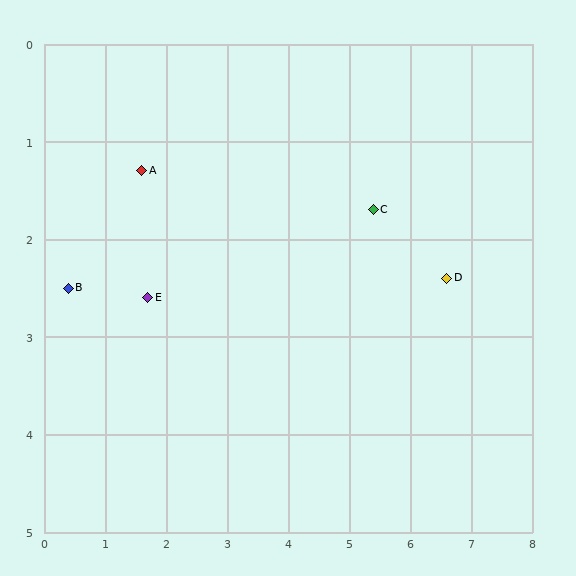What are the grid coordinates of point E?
Point E is at approximately (1.7, 2.6).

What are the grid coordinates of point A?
Point A is at approximately (1.6, 1.3).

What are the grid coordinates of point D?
Point D is at approximately (6.6, 2.4).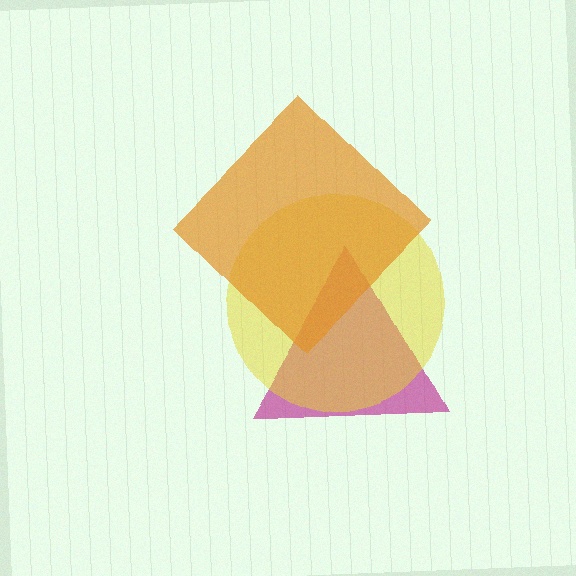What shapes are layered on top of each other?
The layered shapes are: a magenta triangle, a yellow circle, an orange diamond.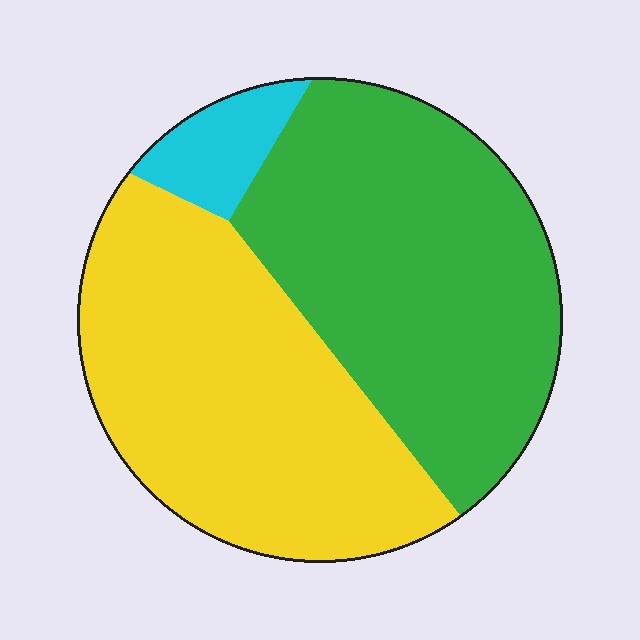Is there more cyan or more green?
Green.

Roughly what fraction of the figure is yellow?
Yellow covers 46% of the figure.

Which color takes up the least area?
Cyan, at roughly 5%.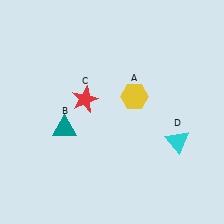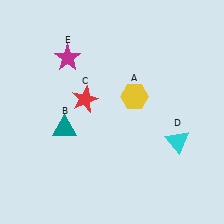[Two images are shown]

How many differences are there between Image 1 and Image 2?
There is 1 difference between the two images.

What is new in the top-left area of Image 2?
A magenta star (E) was added in the top-left area of Image 2.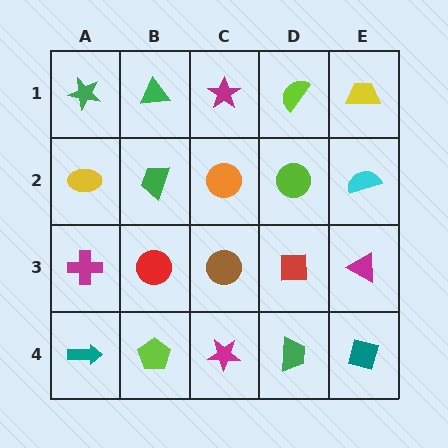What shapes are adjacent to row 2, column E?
A yellow trapezoid (row 1, column E), a magenta triangle (row 3, column E), a lime circle (row 2, column D).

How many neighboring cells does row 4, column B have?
3.